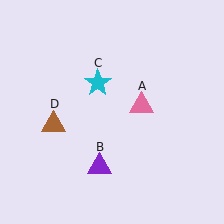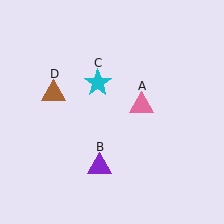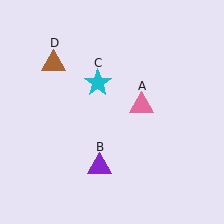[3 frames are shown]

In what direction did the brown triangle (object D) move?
The brown triangle (object D) moved up.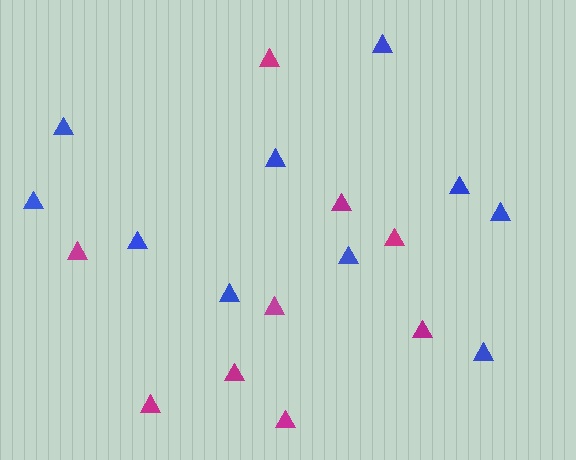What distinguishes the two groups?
There are 2 groups: one group of blue triangles (10) and one group of magenta triangles (9).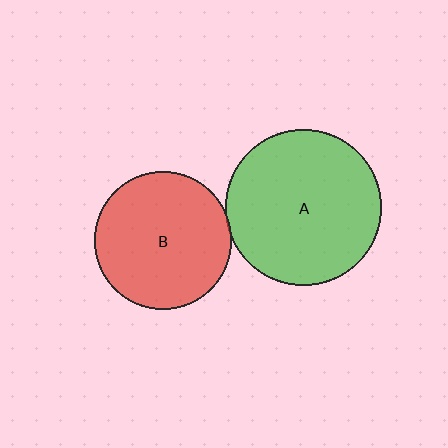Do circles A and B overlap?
Yes.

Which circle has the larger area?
Circle A (green).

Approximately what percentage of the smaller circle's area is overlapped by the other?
Approximately 5%.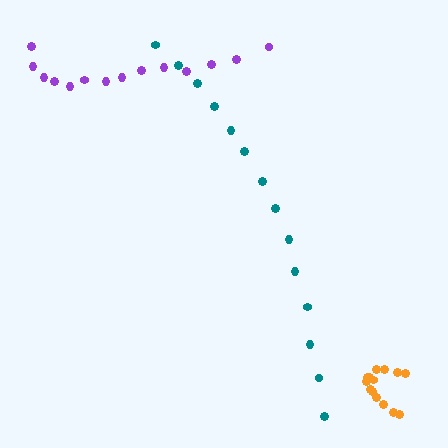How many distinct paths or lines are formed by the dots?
There are 3 distinct paths.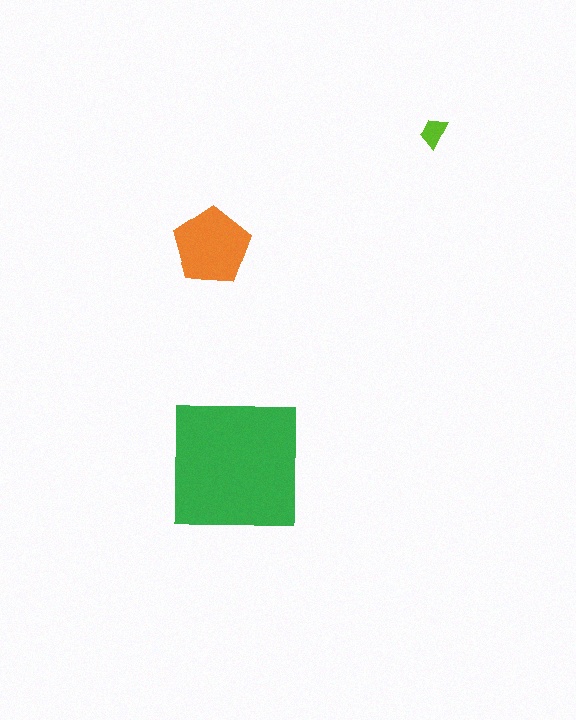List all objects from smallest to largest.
The lime trapezoid, the orange pentagon, the green square.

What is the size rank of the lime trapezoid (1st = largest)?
3rd.